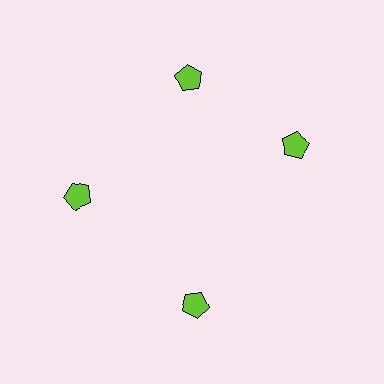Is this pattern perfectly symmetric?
No. The 4 lime pentagons are arranged in a ring, but one element near the 3 o'clock position is rotated out of alignment along the ring, breaking the 4-fold rotational symmetry.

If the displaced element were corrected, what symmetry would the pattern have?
It would have 4-fold rotational symmetry — the pattern would map onto itself every 90 degrees.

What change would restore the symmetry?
The symmetry would be restored by rotating it back into even spacing with its neighbors so that all 4 pentagons sit at equal angles and equal distance from the center.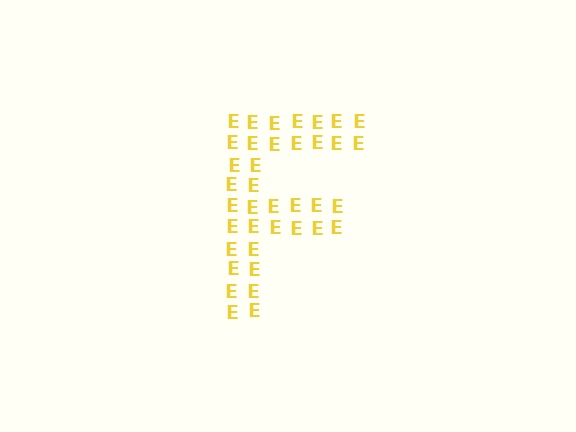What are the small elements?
The small elements are letter E's.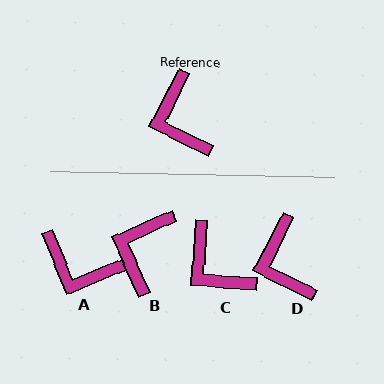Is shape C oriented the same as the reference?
No, it is off by about 23 degrees.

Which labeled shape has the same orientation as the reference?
D.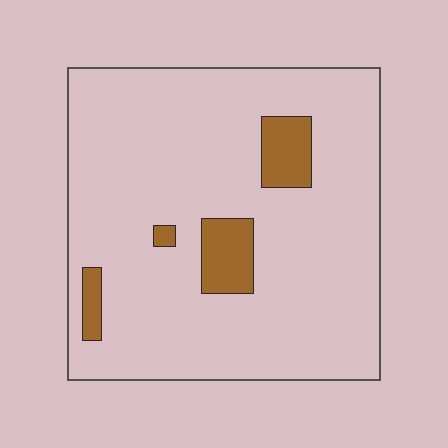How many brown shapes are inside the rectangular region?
4.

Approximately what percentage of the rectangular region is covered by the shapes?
Approximately 10%.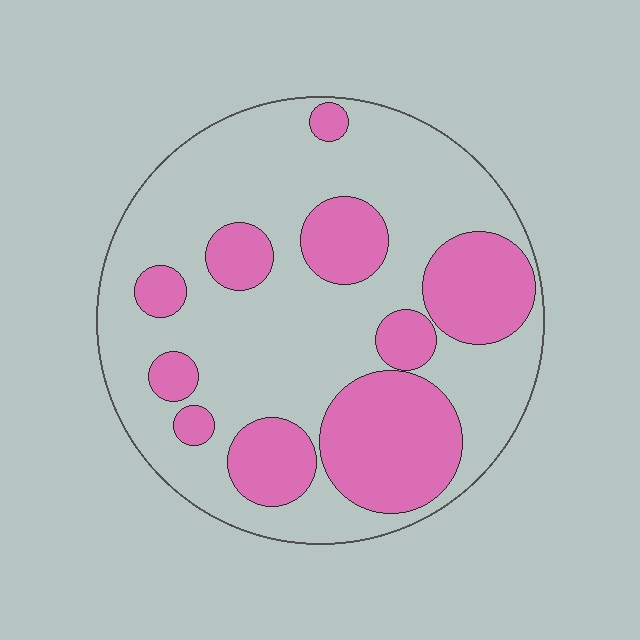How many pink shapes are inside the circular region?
10.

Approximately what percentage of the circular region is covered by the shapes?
Approximately 35%.